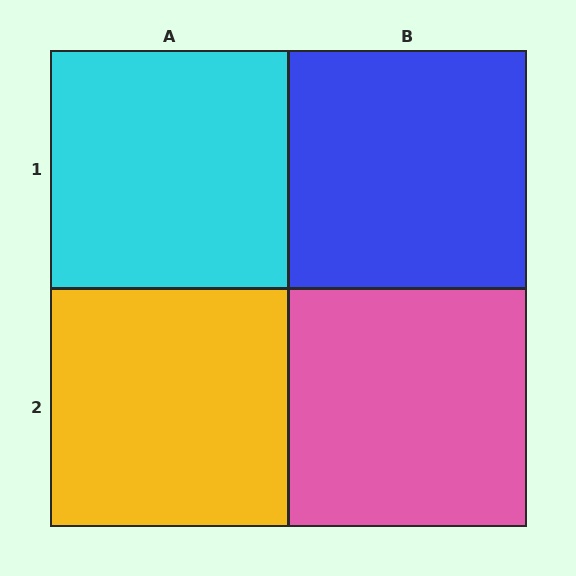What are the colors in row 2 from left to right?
Yellow, pink.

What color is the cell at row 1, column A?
Cyan.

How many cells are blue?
1 cell is blue.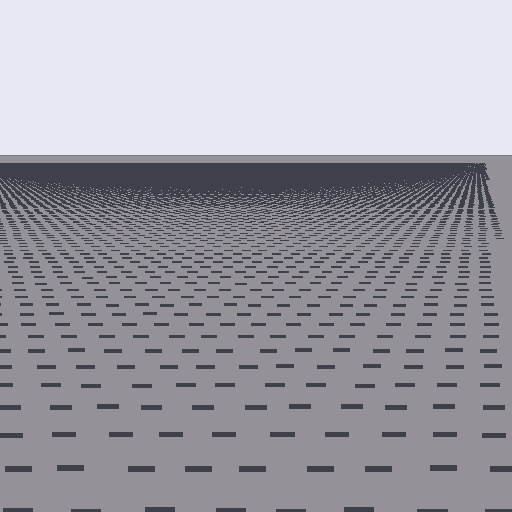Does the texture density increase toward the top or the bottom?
Density increases toward the top.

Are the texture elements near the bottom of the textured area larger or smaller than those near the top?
Larger. Near the bottom, elements are closer to the viewer and appear at a bigger on-screen size.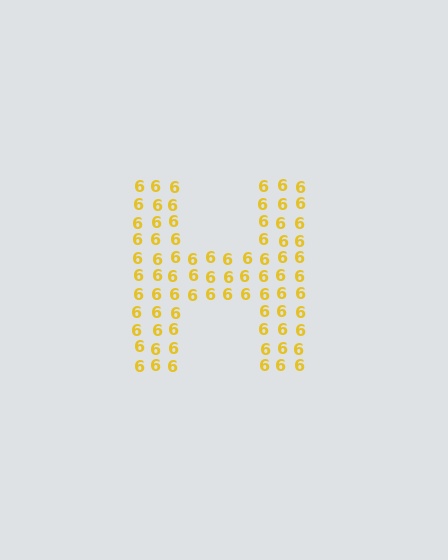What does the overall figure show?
The overall figure shows the letter H.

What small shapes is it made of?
It is made of small digit 6's.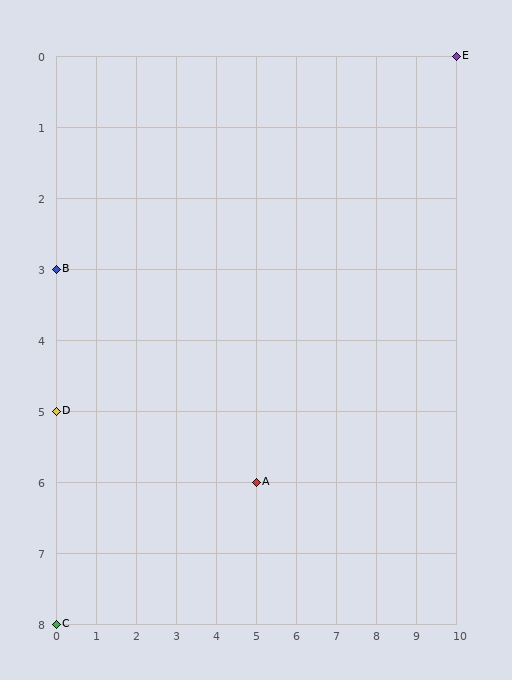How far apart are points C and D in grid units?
Points C and D are 3 rows apart.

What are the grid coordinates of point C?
Point C is at grid coordinates (0, 8).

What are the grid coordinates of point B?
Point B is at grid coordinates (0, 3).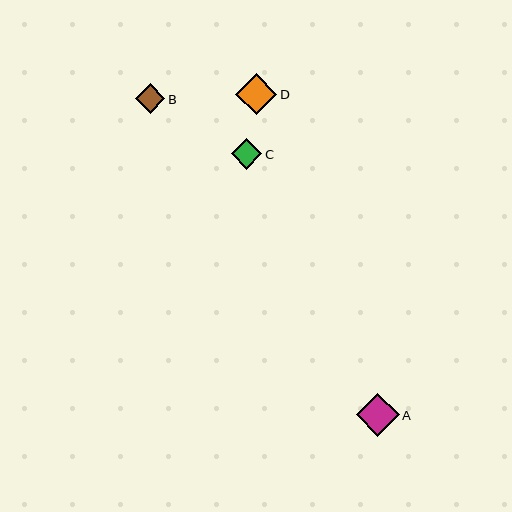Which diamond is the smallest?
Diamond B is the smallest with a size of approximately 29 pixels.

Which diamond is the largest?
Diamond A is the largest with a size of approximately 43 pixels.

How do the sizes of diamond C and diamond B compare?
Diamond C and diamond B are approximately the same size.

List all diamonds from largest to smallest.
From largest to smallest: A, D, C, B.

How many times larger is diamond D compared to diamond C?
Diamond D is approximately 1.3 times the size of diamond C.